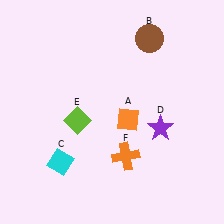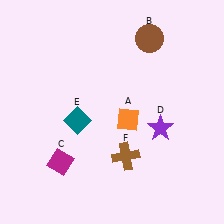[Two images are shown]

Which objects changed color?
C changed from cyan to magenta. E changed from lime to teal. F changed from orange to brown.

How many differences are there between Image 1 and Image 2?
There are 3 differences between the two images.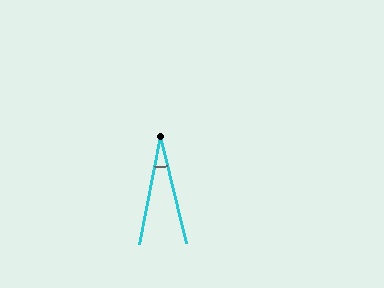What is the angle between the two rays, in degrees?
Approximately 25 degrees.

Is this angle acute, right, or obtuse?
It is acute.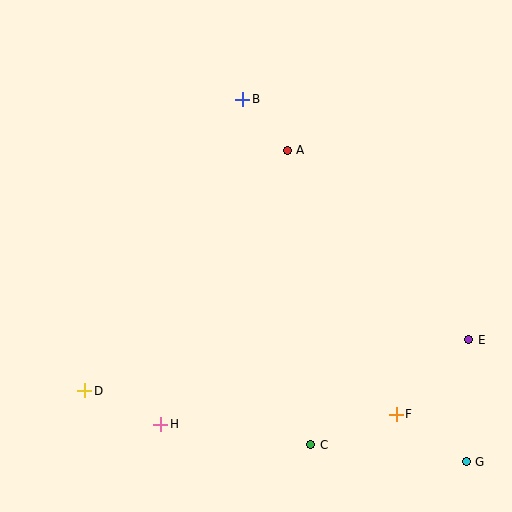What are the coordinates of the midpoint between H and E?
The midpoint between H and E is at (315, 382).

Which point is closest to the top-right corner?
Point A is closest to the top-right corner.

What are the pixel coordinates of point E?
Point E is at (469, 340).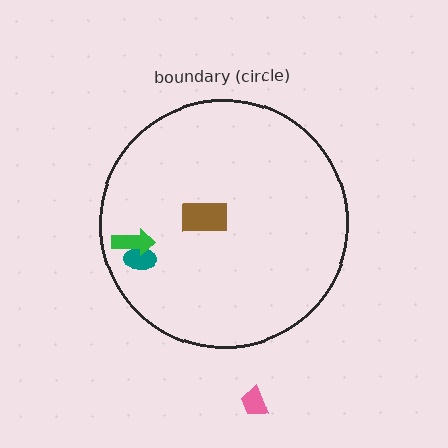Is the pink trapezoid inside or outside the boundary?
Outside.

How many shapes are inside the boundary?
3 inside, 1 outside.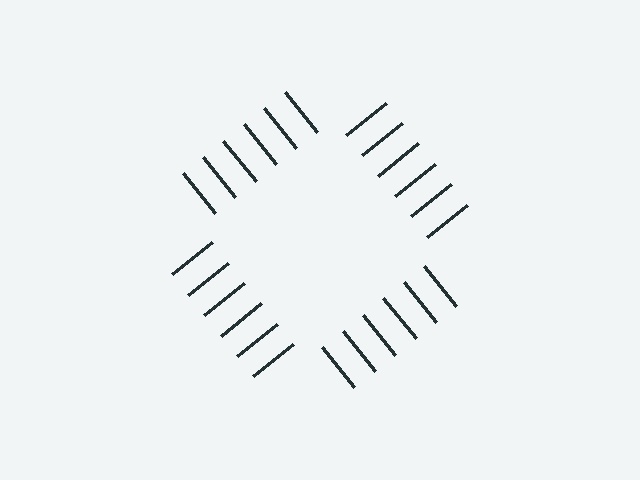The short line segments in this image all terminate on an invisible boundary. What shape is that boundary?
An illusory square — the line segments terminate on its edges but no continuous stroke is drawn.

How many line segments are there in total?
24 — 6 along each of the 4 edges.